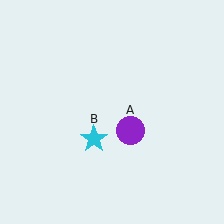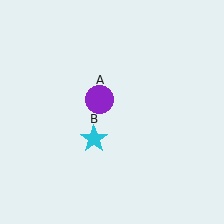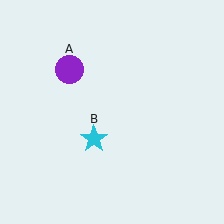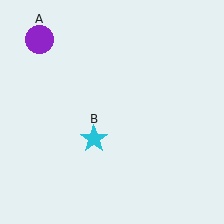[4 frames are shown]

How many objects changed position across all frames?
1 object changed position: purple circle (object A).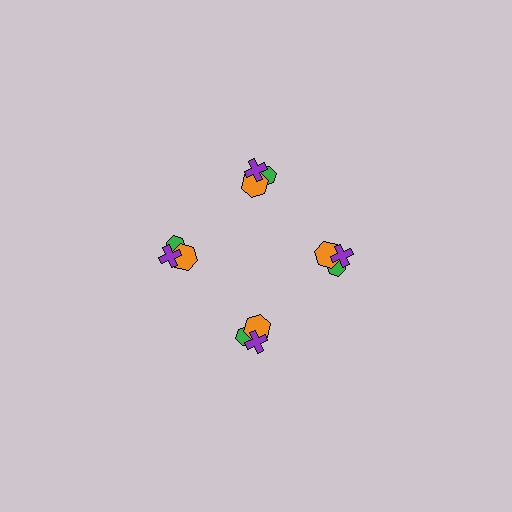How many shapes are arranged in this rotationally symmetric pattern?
There are 12 shapes, arranged in 4 groups of 3.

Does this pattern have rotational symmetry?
Yes, this pattern has 4-fold rotational symmetry. It looks the same after rotating 90 degrees around the center.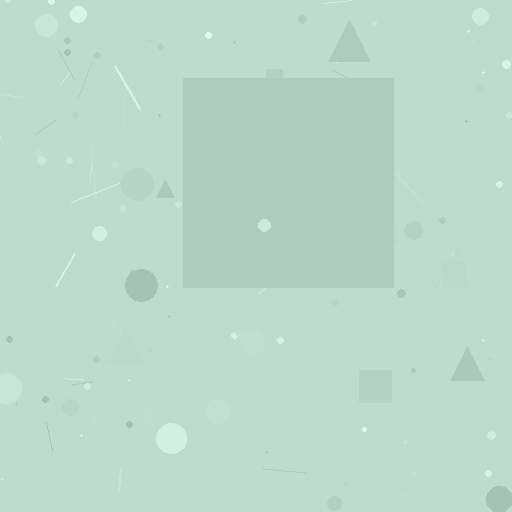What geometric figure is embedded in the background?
A square is embedded in the background.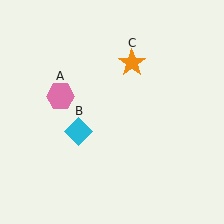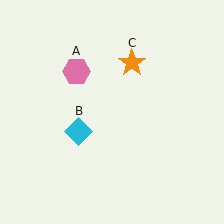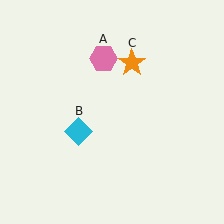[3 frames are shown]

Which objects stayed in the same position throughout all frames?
Cyan diamond (object B) and orange star (object C) remained stationary.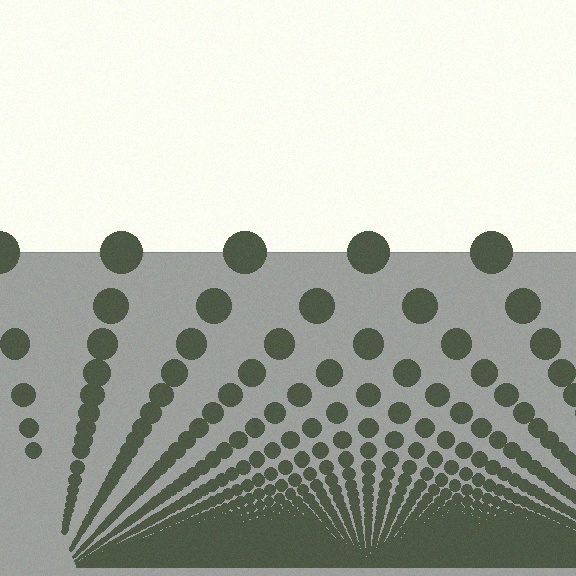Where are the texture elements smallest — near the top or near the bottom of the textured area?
Near the bottom.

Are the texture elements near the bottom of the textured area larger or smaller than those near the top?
Smaller. The gradient is inverted — elements near the bottom are smaller and denser.